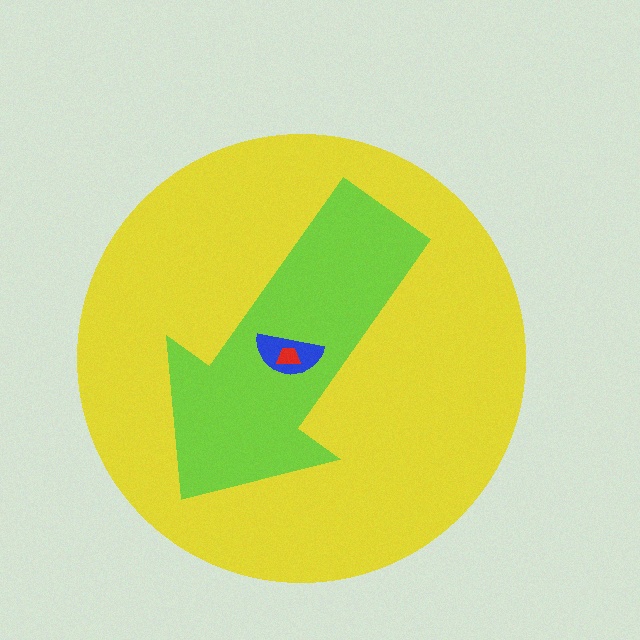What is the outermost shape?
The yellow circle.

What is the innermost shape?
The red trapezoid.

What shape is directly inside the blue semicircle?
The red trapezoid.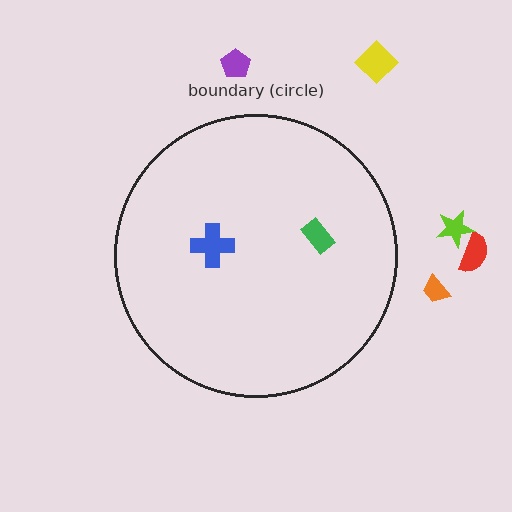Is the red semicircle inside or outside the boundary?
Outside.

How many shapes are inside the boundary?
2 inside, 5 outside.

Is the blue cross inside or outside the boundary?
Inside.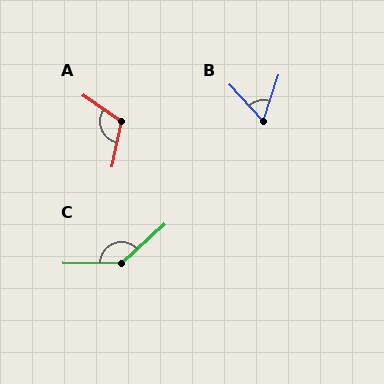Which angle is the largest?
C, at approximately 137 degrees.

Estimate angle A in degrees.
Approximately 113 degrees.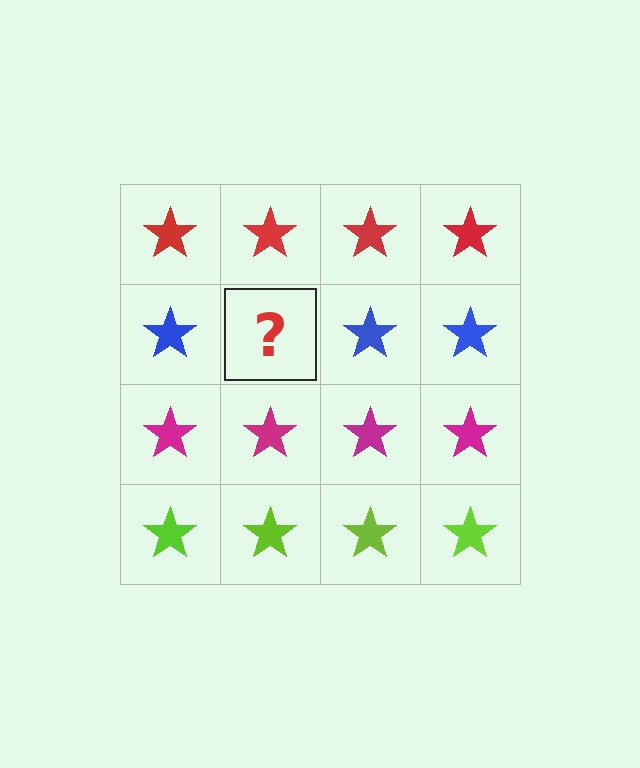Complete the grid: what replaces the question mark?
The question mark should be replaced with a blue star.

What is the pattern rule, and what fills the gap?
The rule is that each row has a consistent color. The gap should be filled with a blue star.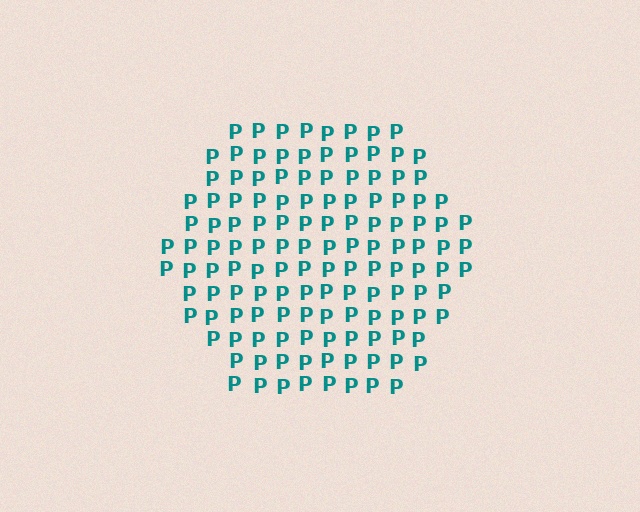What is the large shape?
The large shape is a hexagon.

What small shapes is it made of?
It is made of small letter P's.